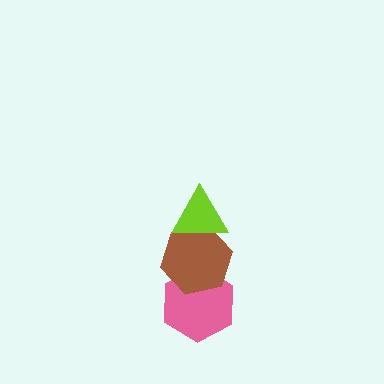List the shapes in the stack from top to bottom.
From top to bottom: the lime triangle, the brown hexagon, the pink hexagon.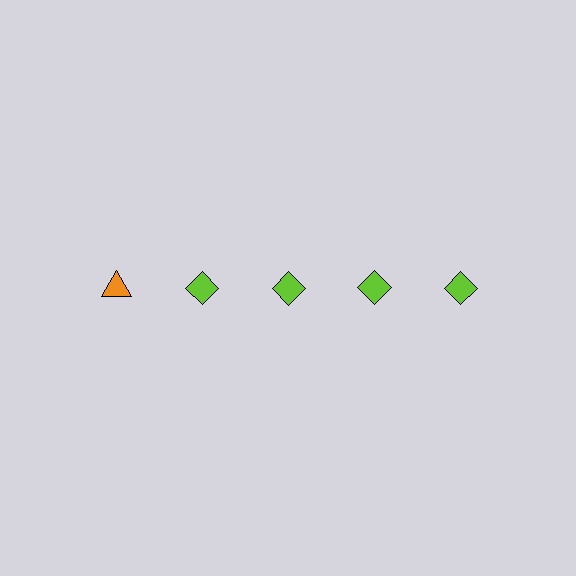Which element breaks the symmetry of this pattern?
The orange triangle in the top row, leftmost column breaks the symmetry. All other shapes are lime diamonds.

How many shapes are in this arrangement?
There are 5 shapes arranged in a grid pattern.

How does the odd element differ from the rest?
It differs in both color (orange instead of lime) and shape (triangle instead of diamond).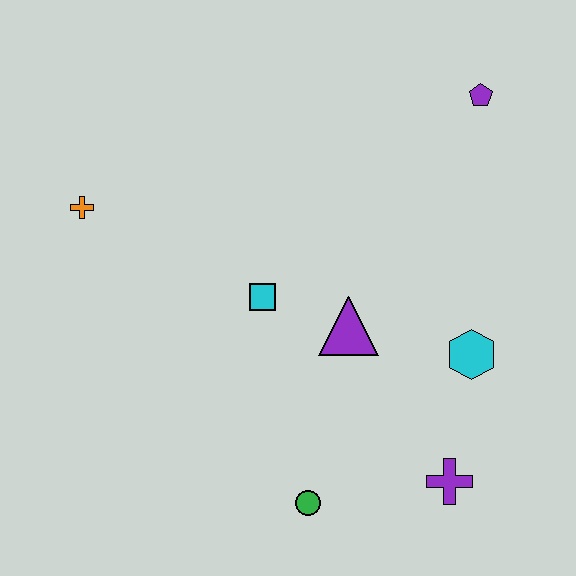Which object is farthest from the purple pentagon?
The green circle is farthest from the purple pentagon.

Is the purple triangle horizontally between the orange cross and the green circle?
No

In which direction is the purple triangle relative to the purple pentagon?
The purple triangle is below the purple pentagon.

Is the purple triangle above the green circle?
Yes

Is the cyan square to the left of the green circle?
Yes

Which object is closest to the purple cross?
The cyan hexagon is closest to the purple cross.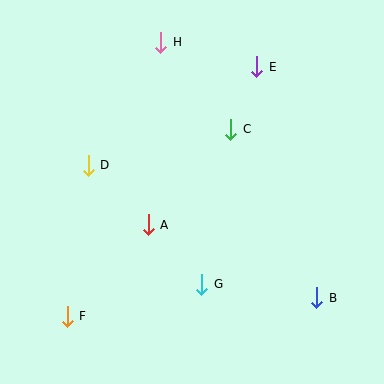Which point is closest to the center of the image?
Point A at (148, 225) is closest to the center.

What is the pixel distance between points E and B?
The distance between E and B is 238 pixels.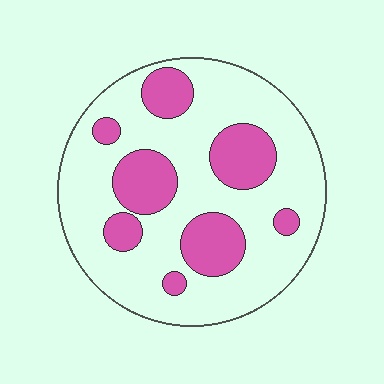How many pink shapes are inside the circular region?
8.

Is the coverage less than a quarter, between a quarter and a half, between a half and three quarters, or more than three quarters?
Between a quarter and a half.